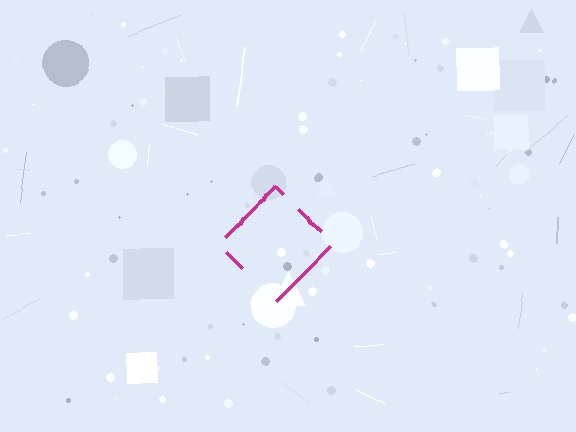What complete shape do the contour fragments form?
The contour fragments form a diamond.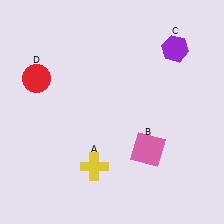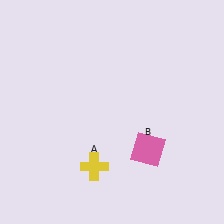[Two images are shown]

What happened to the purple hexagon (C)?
The purple hexagon (C) was removed in Image 2. It was in the top-right area of Image 1.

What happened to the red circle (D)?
The red circle (D) was removed in Image 2. It was in the top-left area of Image 1.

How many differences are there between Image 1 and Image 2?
There are 2 differences between the two images.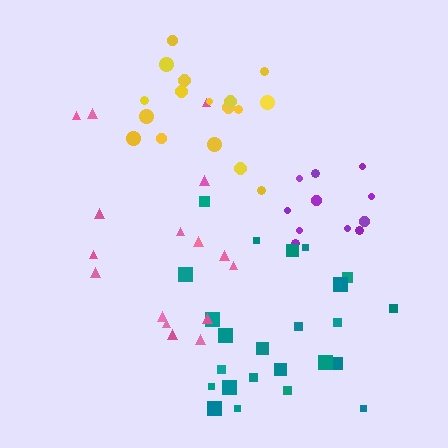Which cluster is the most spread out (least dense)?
Pink.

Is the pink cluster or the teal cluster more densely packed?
Teal.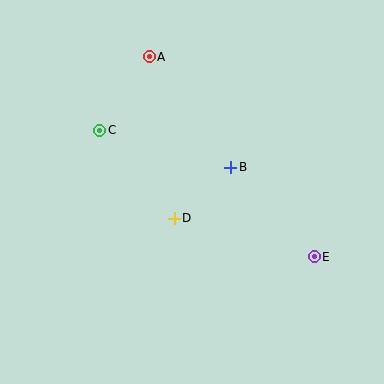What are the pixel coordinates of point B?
Point B is at (231, 167).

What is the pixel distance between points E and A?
The distance between E and A is 260 pixels.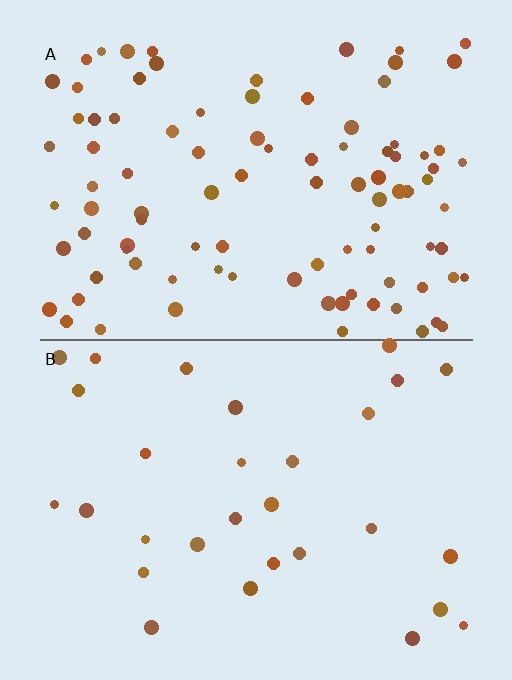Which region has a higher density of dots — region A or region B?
A (the top).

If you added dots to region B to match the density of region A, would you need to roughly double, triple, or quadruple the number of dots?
Approximately triple.